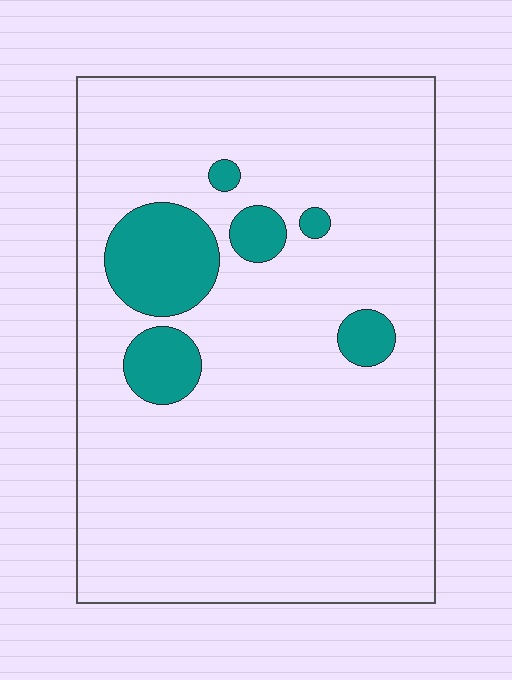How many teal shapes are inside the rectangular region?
6.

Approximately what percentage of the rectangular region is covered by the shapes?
Approximately 10%.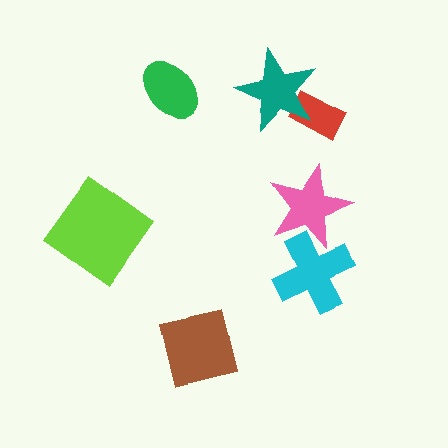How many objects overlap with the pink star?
1 object overlaps with the pink star.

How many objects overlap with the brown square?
0 objects overlap with the brown square.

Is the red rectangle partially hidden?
Yes, it is partially covered by another shape.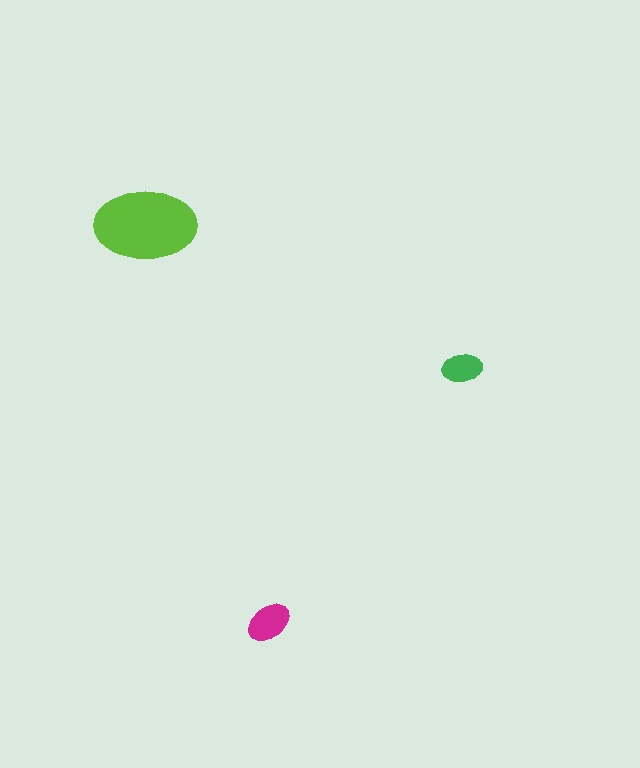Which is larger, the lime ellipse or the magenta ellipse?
The lime one.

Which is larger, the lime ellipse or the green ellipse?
The lime one.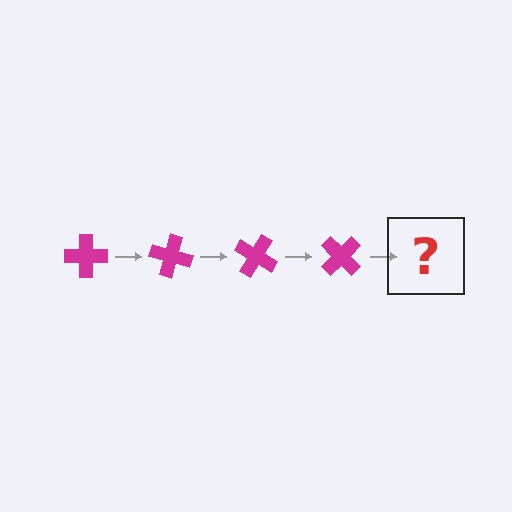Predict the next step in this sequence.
The next step is a magenta cross rotated 60 degrees.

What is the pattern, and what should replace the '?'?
The pattern is that the cross rotates 15 degrees each step. The '?' should be a magenta cross rotated 60 degrees.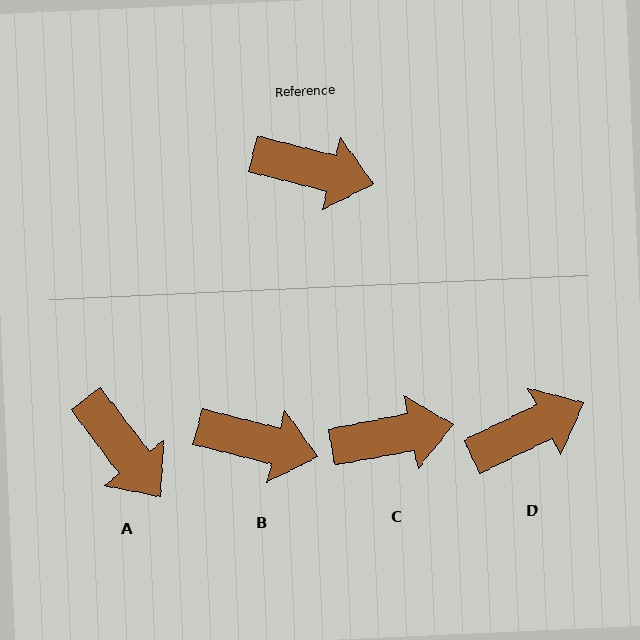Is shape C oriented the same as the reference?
No, it is off by about 25 degrees.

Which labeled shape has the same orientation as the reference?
B.